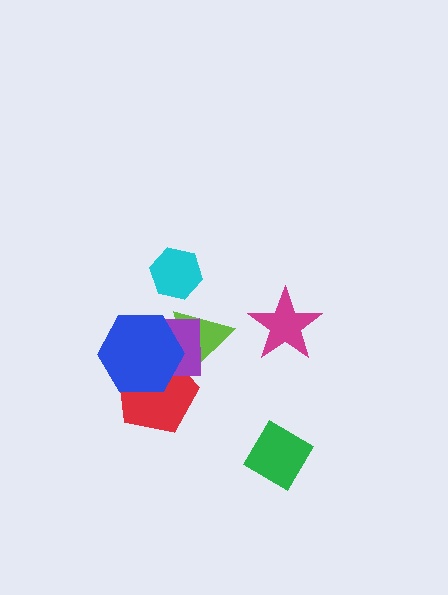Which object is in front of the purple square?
The blue hexagon is in front of the purple square.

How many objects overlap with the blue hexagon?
3 objects overlap with the blue hexagon.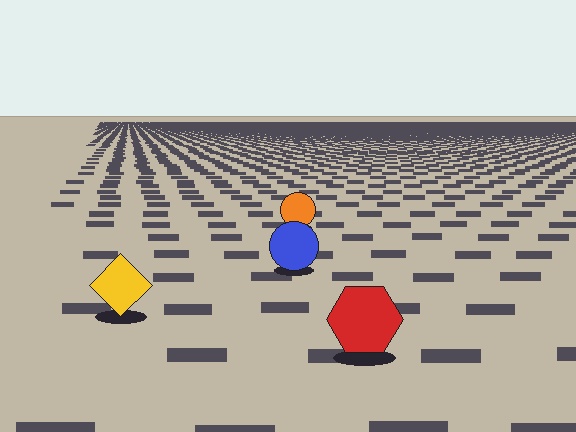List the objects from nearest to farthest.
From nearest to farthest: the red hexagon, the yellow diamond, the blue circle, the orange circle.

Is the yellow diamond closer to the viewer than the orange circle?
Yes. The yellow diamond is closer — you can tell from the texture gradient: the ground texture is coarser near it.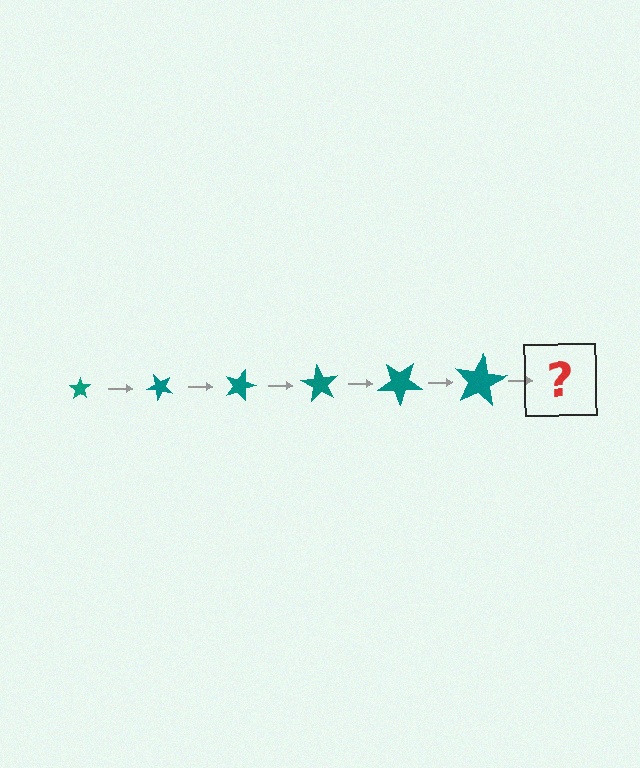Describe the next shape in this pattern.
It should be a star, larger than the previous one and rotated 270 degrees from the start.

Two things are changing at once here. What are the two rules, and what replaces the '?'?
The two rules are that the star grows larger each step and it rotates 45 degrees each step. The '?' should be a star, larger than the previous one and rotated 270 degrees from the start.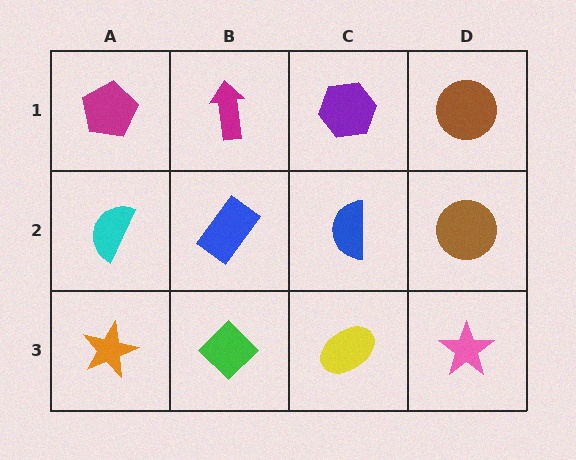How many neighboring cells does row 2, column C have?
4.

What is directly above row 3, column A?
A cyan semicircle.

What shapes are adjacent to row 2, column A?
A magenta pentagon (row 1, column A), an orange star (row 3, column A), a blue rectangle (row 2, column B).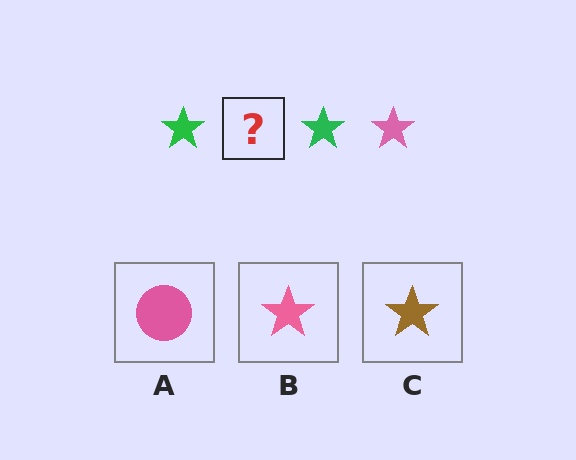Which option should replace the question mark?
Option B.